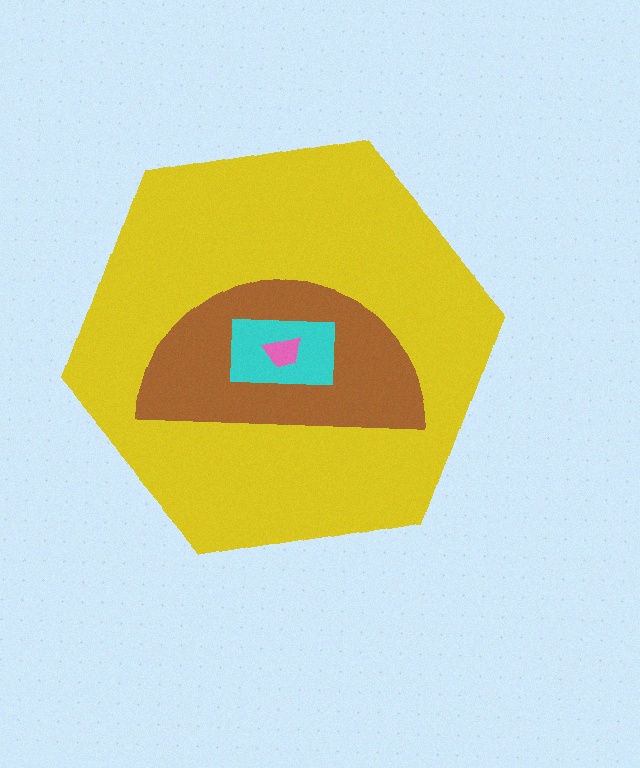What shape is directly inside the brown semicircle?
The cyan rectangle.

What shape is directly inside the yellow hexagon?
The brown semicircle.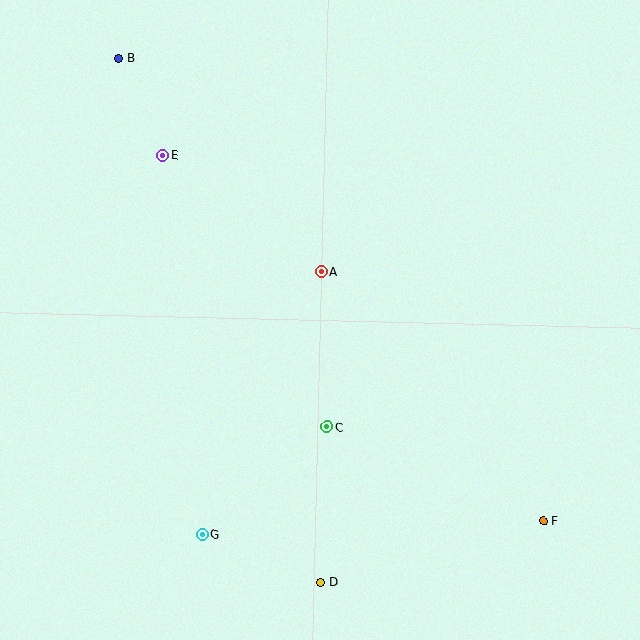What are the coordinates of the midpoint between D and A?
The midpoint between D and A is at (321, 427).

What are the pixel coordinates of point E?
Point E is at (163, 156).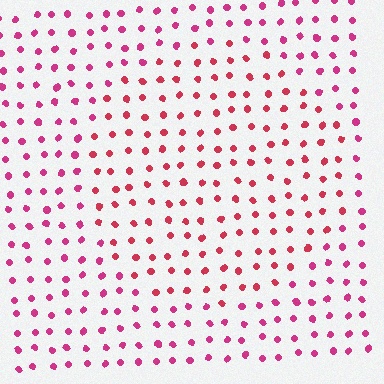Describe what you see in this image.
The image is filled with small magenta elements in a uniform arrangement. A circle-shaped region is visible where the elements are tinted to a slightly different hue, forming a subtle color boundary.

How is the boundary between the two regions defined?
The boundary is defined purely by a slight shift in hue (about 21 degrees). Spacing, size, and orientation are identical on both sides.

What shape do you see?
I see a circle.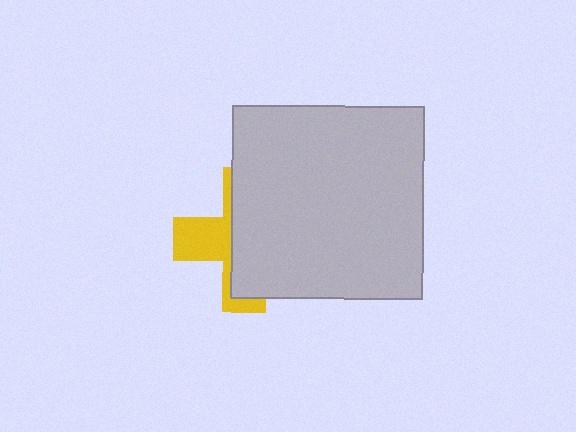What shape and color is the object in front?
The object in front is a light gray square.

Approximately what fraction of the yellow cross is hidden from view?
Roughly 64% of the yellow cross is hidden behind the light gray square.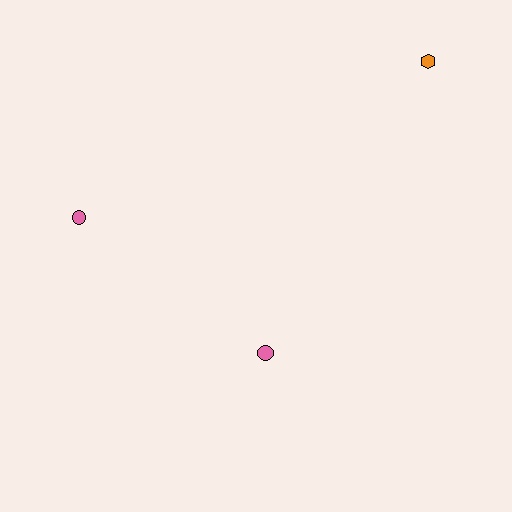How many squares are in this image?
There are no squares.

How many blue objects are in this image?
There are no blue objects.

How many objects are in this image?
There are 3 objects.